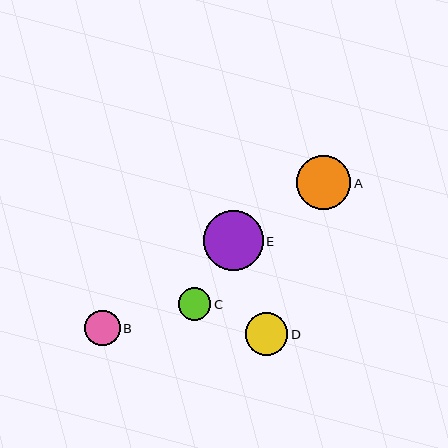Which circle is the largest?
Circle E is the largest with a size of approximately 60 pixels.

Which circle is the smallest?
Circle C is the smallest with a size of approximately 32 pixels.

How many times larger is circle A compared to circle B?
Circle A is approximately 1.5 times the size of circle B.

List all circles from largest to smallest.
From largest to smallest: E, A, D, B, C.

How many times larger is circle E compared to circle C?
Circle E is approximately 1.8 times the size of circle C.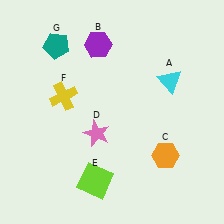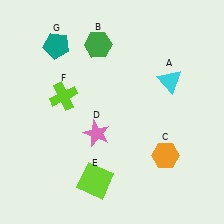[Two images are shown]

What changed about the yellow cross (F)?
In Image 1, F is yellow. In Image 2, it changed to lime.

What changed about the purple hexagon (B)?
In Image 1, B is purple. In Image 2, it changed to green.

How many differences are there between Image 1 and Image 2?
There are 2 differences between the two images.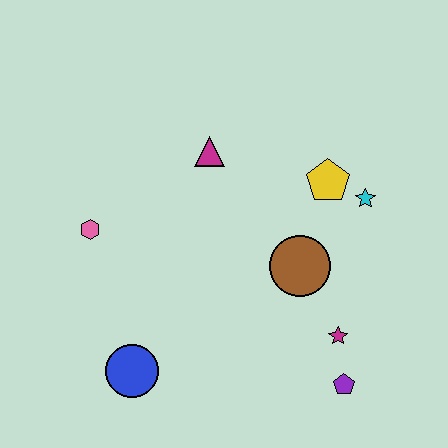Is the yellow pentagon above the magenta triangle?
No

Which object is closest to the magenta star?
The purple pentagon is closest to the magenta star.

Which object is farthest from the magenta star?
The pink hexagon is farthest from the magenta star.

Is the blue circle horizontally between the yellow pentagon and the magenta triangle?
No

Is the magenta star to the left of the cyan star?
Yes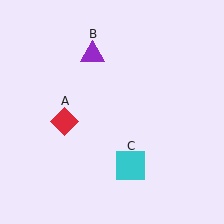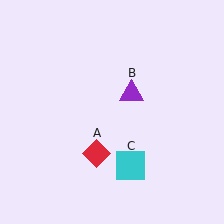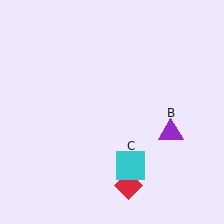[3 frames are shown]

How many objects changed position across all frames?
2 objects changed position: red diamond (object A), purple triangle (object B).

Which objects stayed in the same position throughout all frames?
Cyan square (object C) remained stationary.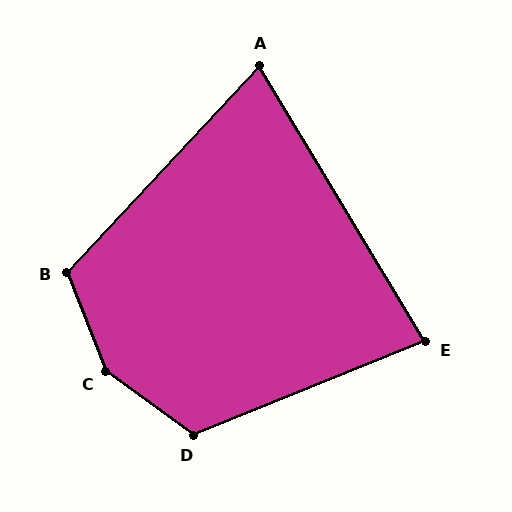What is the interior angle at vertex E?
Approximately 81 degrees (acute).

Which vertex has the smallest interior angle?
A, at approximately 74 degrees.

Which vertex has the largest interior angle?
C, at approximately 147 degrees.